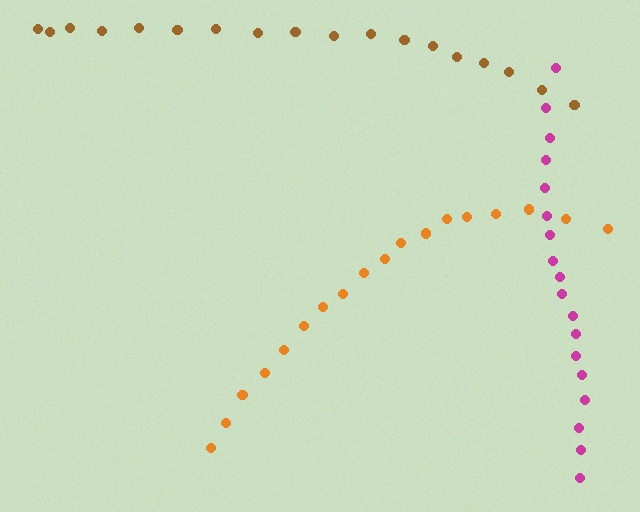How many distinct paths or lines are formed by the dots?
There are 3 distinct paths.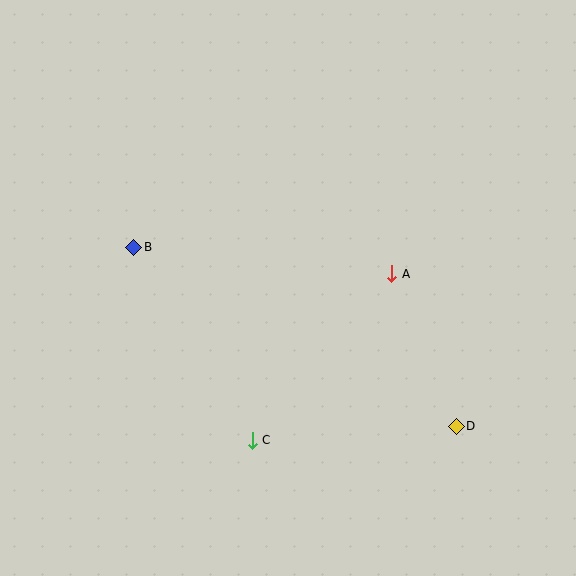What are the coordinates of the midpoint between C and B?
The midpoint between C and B is at (193, 344).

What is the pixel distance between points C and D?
The distance between C and D is 205 pixels.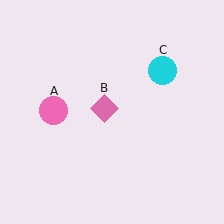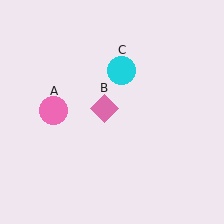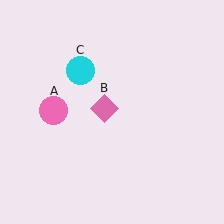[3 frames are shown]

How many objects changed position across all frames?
1 object changed position: cyan circle (object C).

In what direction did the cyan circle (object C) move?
The cyan circle (object C) moved left.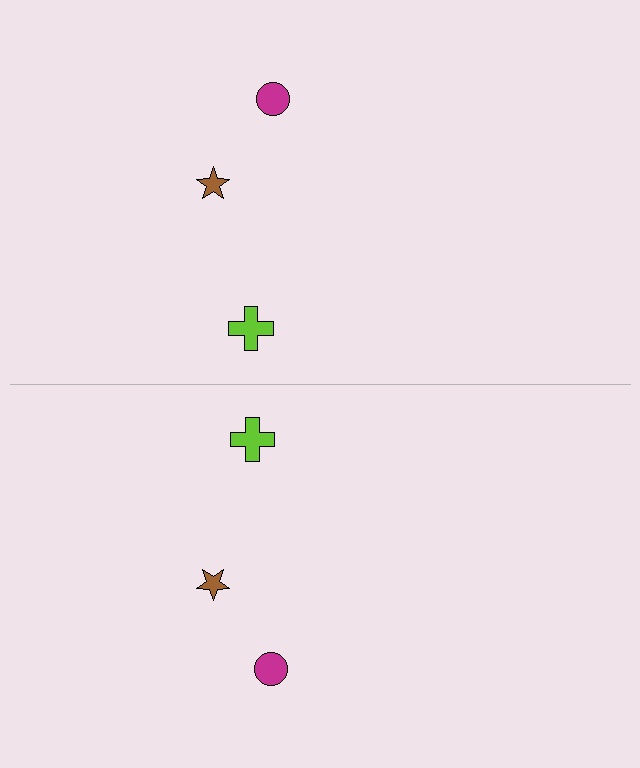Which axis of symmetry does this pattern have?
The pattern has a horizontal axis of symmetry running through the center of the image.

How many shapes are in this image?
There are 6 shapes in this image.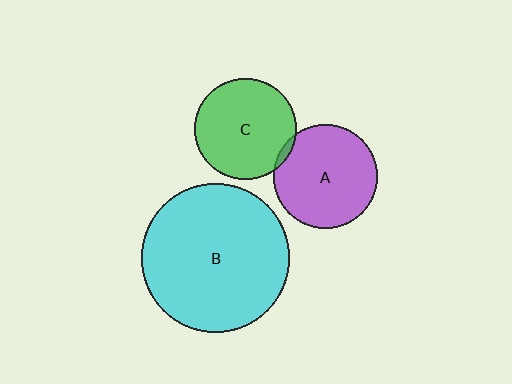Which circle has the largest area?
Circle B (cyan).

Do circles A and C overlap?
Yes.